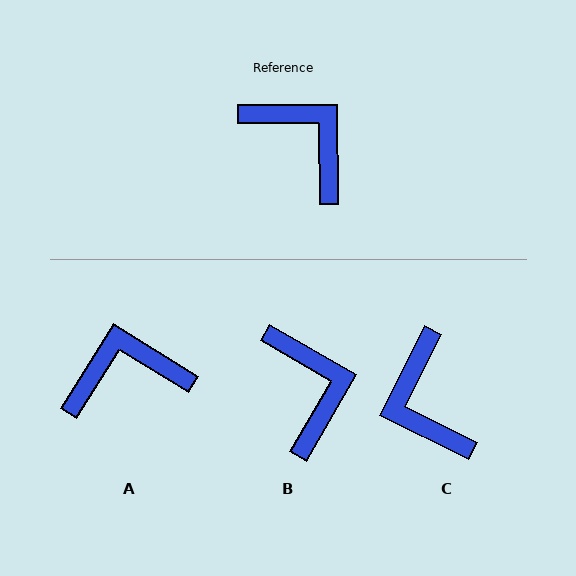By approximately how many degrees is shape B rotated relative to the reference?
Approximately 30 degrees clockwise.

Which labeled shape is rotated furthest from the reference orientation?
C, about 153 degrees away.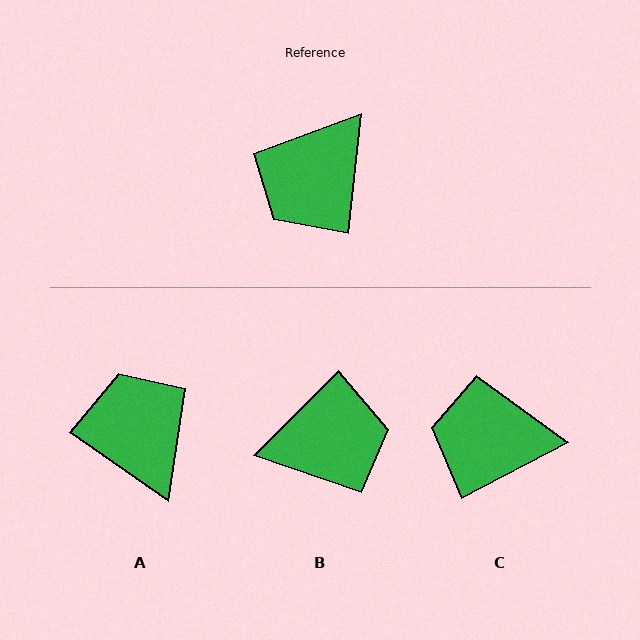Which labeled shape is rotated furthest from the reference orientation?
B, about 141 degrees away.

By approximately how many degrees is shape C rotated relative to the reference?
Approximately 57 degrees clockwise.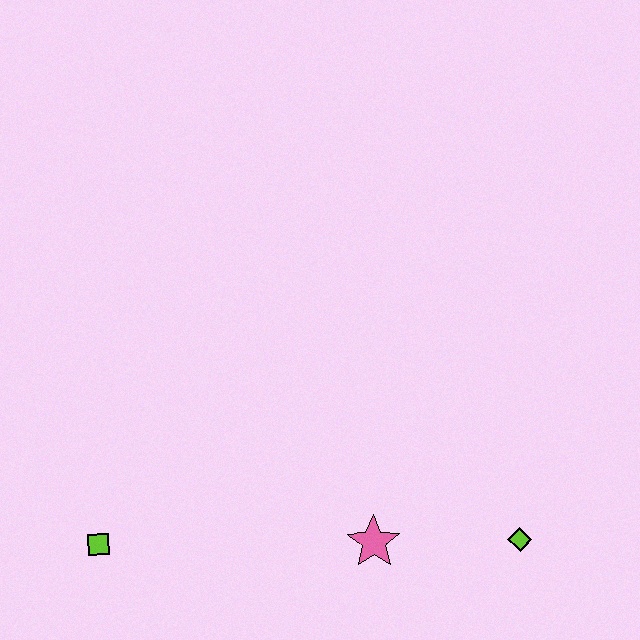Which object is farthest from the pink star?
The lime square is farthest from the pink star.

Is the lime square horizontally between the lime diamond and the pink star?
No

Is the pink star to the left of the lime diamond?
Yes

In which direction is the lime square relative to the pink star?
The lime square is to the left of the pink star.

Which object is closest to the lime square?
The pink star is closest to the lime square.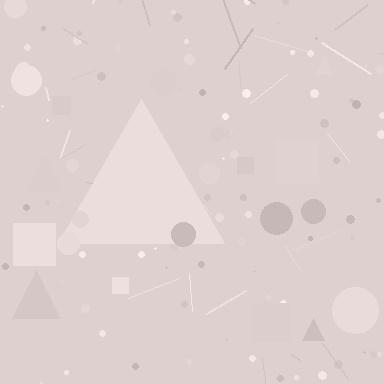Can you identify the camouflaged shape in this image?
The camouflaged shape is a triangle.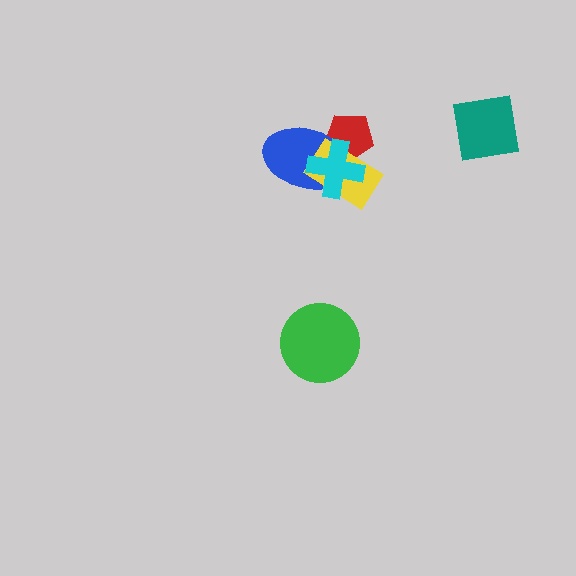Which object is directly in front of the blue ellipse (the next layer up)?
The yellow rectangle is directly in front of the blue ellipse.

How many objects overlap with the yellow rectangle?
3 objects overlap with the yellow rectangle.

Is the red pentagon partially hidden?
Yes, it is partially covered by another shape.